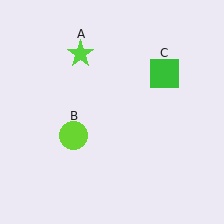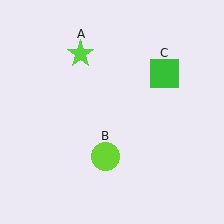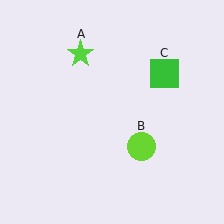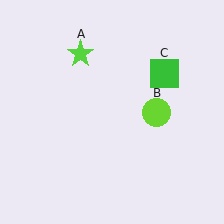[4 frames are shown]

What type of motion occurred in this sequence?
The lime circle (object B) rotated counterclockwise around the center of the scene.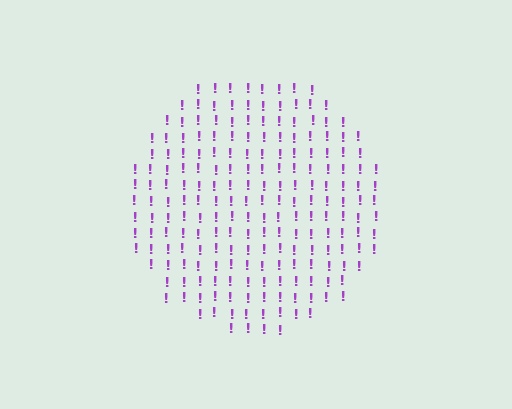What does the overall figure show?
The overall figure shows a circle.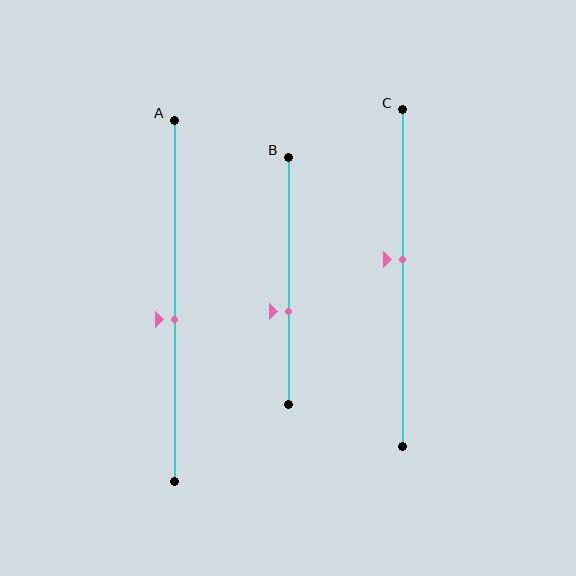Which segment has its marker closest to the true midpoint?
Segment A has its marker closest to the true midpoint.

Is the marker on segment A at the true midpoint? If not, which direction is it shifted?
No, the marker on segment A is shifted downward by about 5% of the segment length.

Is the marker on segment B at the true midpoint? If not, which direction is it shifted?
No, the marker on segment B is shifted downward by about 12% of the segment length.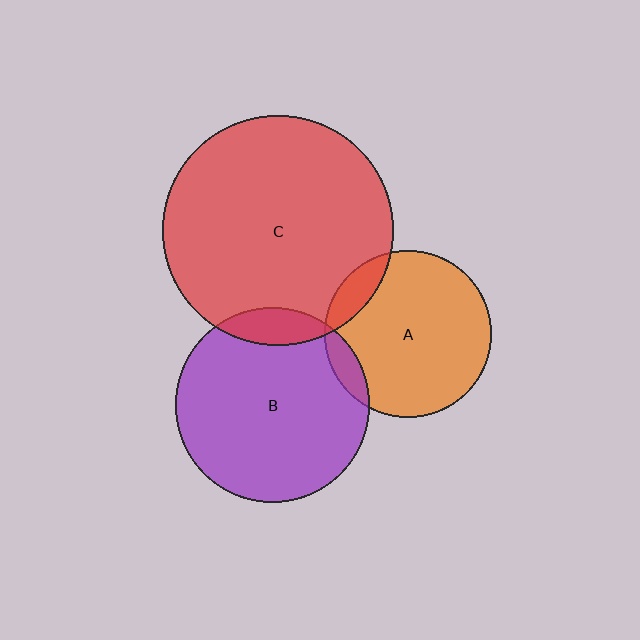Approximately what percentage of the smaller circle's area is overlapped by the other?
Approximately 10%.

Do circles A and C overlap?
Yes.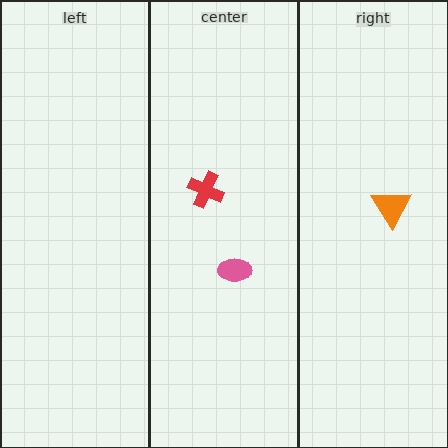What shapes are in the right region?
The orange triangle.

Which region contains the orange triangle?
The right region.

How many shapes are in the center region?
2.